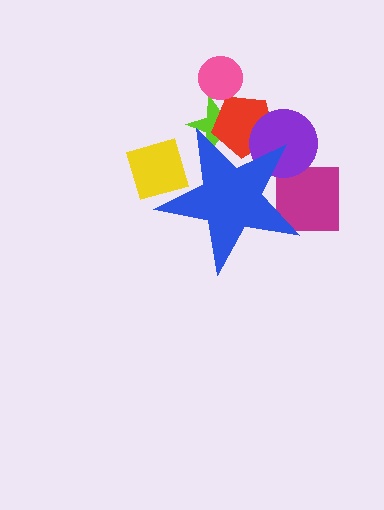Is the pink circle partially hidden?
No, the pink circle is fully visible.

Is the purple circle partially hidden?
Yes, the purple circle is partially hidden behind the blue star.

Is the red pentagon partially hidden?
Yes, the red pentagon is partially hidden behind the blue star.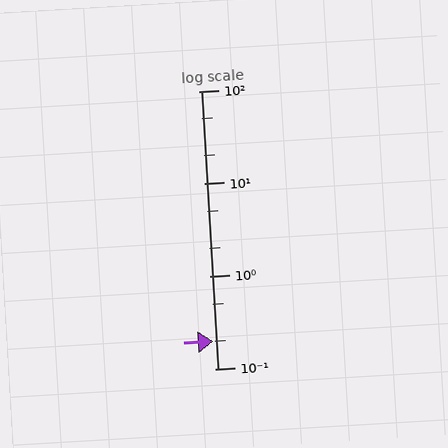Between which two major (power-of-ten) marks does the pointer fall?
The pointer is between 0.1 and 1.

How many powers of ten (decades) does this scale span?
The scale spans 3 decades, from 0.1 to 100.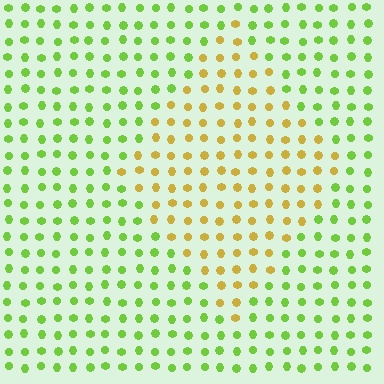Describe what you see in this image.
The image is filled with small lime elements in a uniform arrangement. A diamond-shaped region is visible where the elements are tinted to a slightly different hue, forming a subtle color boundary.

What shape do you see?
I see a diamond.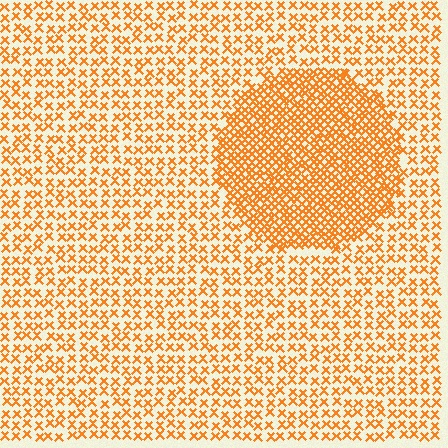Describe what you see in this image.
The image contains small orange elements arranged at two different densities. A circle-shaped region is visible where the elements are more densely packed than the surrounding area.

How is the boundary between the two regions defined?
The boundary is defined by a change in element density (approximately 2.1x ratio). All elements are the same color, size, and shape.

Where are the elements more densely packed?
The elements are more densely packed inside the circle boundary.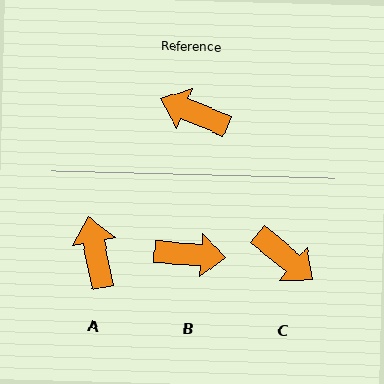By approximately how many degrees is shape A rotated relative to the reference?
Approximately 56 degrees clockwise.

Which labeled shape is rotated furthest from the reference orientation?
C, about 163 degrees away.